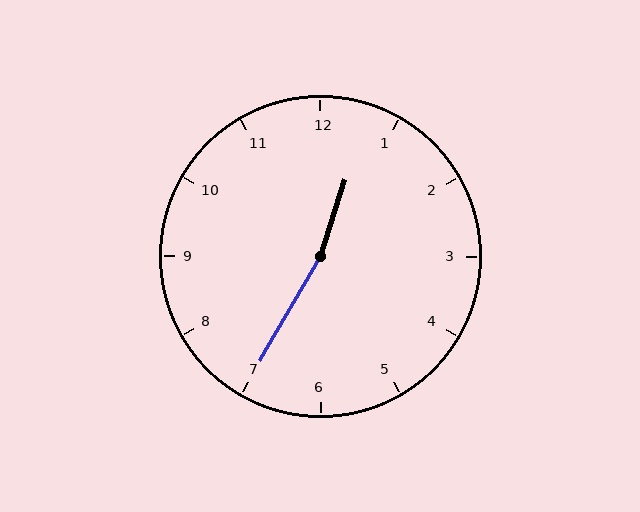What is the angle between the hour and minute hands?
Approximately 168 degrees.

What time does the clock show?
12:35.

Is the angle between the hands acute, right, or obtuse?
It is obtuse.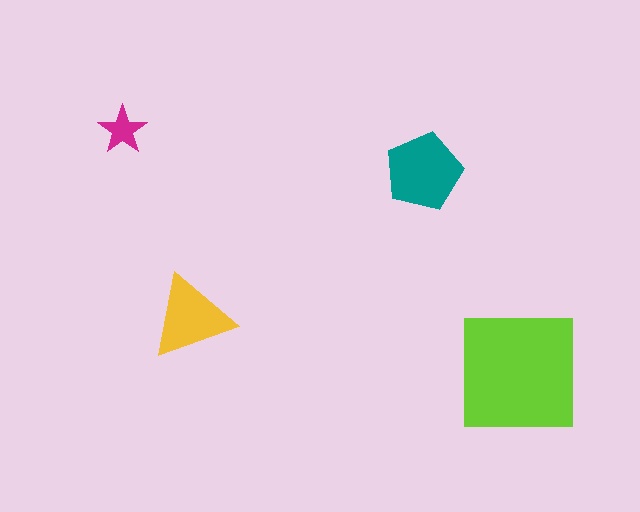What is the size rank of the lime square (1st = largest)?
1st.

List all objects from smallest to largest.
The magenta star, the yellow triangle, the teal pentagon, the lime square.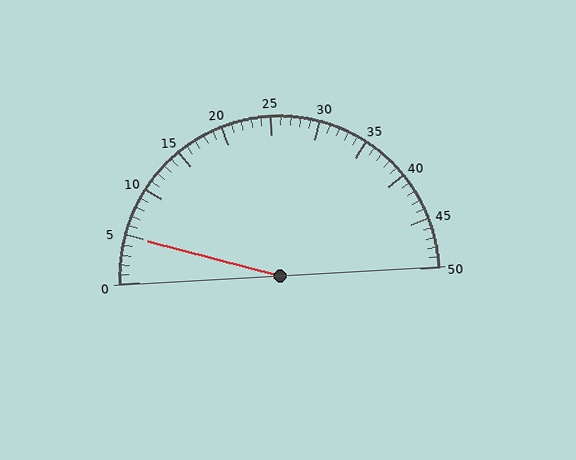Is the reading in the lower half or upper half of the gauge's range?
The reading is in the lower half of the range (0 to 50).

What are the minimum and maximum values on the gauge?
The gauge ranges from 0 to 50.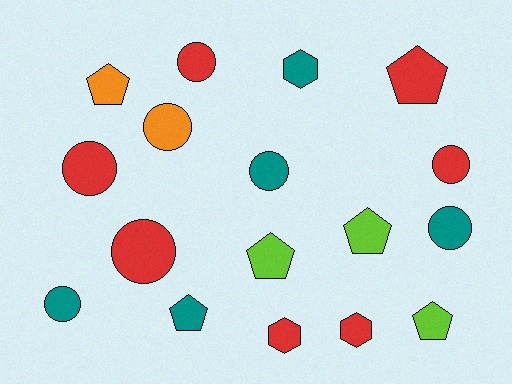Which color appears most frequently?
Red, with 7 objects.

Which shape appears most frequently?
Circle, with 8 objects.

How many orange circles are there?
There is 1 orange circle.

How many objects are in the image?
There are 17 objects.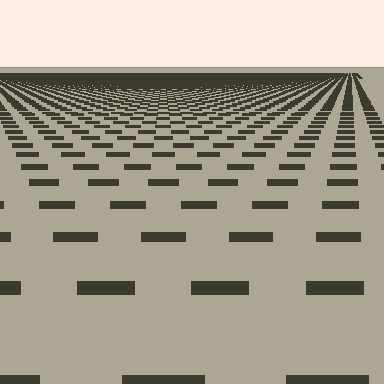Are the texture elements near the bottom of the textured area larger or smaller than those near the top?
Larger. Near the bottom, elements are closer to the viewer and appear at a bigger on-screen size.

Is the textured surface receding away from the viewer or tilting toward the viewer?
The surface is receding away from the viewer. Texture elements get smaller and denser toward the top.